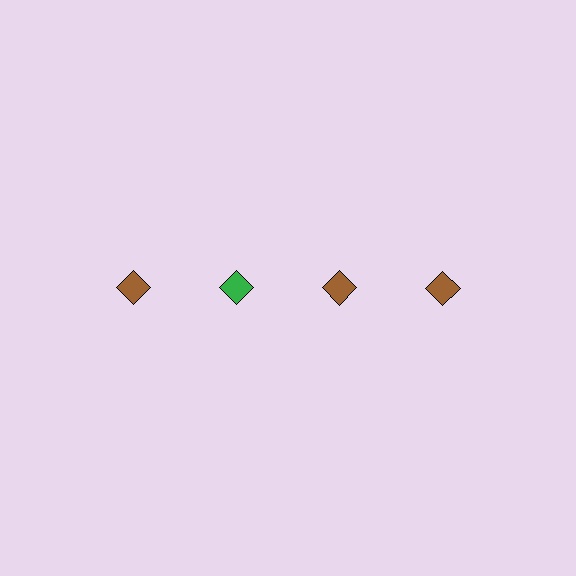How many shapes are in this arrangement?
There are 4 shapes arranged in a grid pattern.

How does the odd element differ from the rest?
It has a different color: green instead of brown.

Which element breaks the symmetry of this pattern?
The green diamond in the top row, second from left column breaks the symmetry. All other shapes are brown diamonds.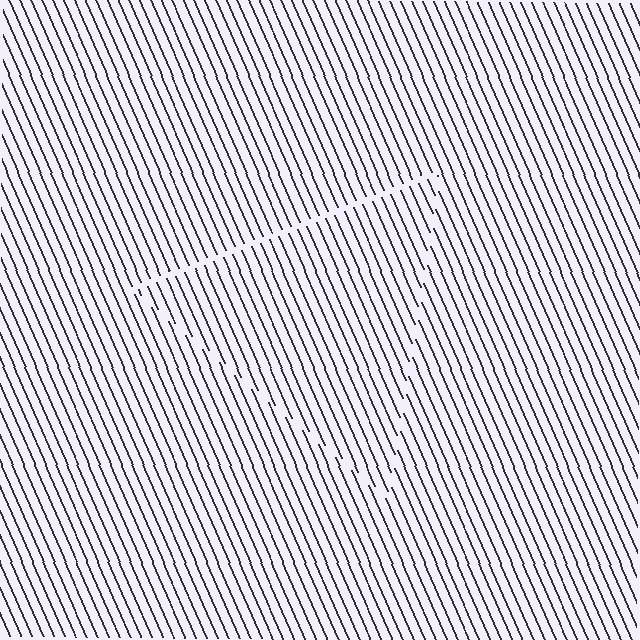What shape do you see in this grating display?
An illusory triangle. The interior of the shape contains the same grating, shifted by half a period — the contour is defined by the phase discontinuity where line-ends from the inner and outer gratings abut.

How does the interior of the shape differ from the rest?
The interior of the shape contains the same grating, shifted by half a period — the contour is defined by the phase discontinuity where line-ends from the inner and outer gratings abut.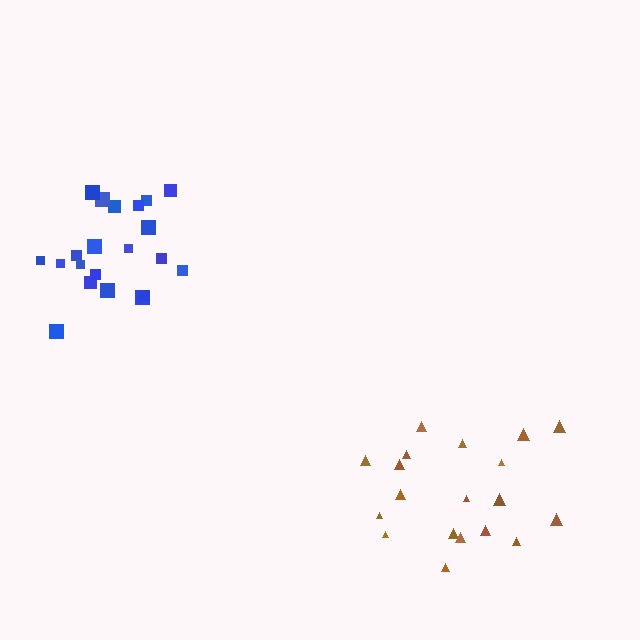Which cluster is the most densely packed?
Blue.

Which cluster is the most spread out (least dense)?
Brown.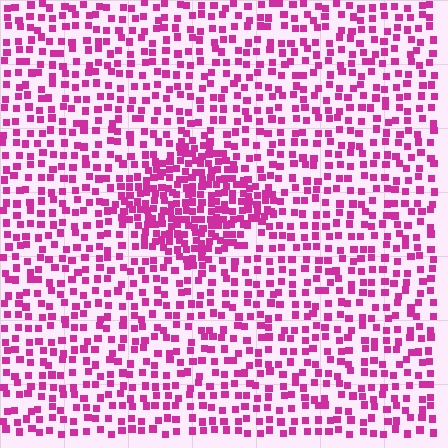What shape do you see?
I see a diamond.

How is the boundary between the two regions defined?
The boundary is defined by a change in element density (approximately 2.1x ratio). All elements are the same color, size, and shape.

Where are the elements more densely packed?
The elements are more densely packed inside the diamond boundary.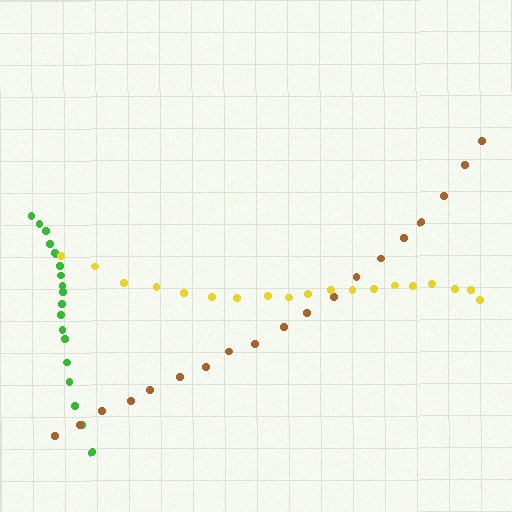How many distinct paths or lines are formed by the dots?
There are 3 distinct paths.